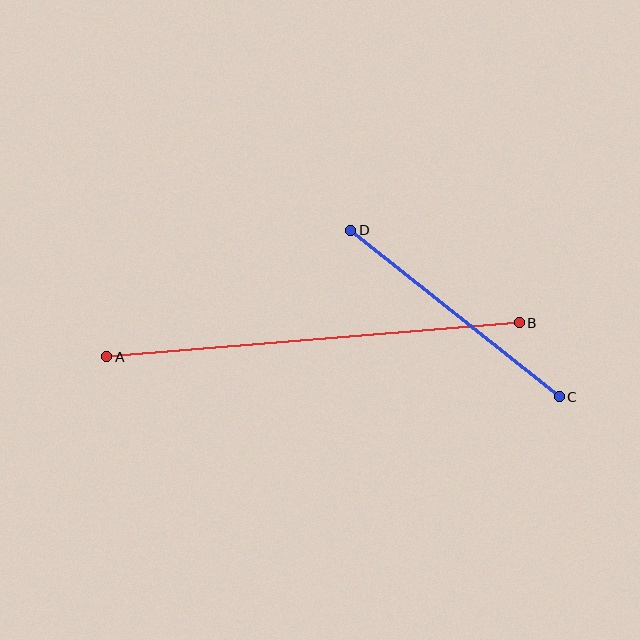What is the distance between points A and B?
The distance is approximately 414 pixels.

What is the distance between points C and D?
The distance is approximately 267 pixels.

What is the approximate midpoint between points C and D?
The midpoint is at approximately (455, 314) pixels.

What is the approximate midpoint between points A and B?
The midpoint is at approximately (313, 340) pixels.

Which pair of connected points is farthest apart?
Points A and B are farthest apart.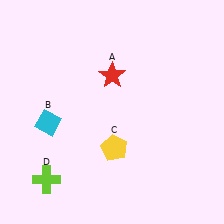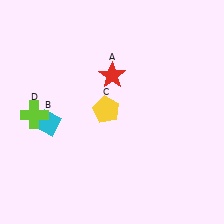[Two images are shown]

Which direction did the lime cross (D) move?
The lime cross (D) moved up.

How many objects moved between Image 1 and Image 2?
2 objects moved between the two images.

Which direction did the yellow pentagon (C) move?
The yellow pentagon (C) moved up.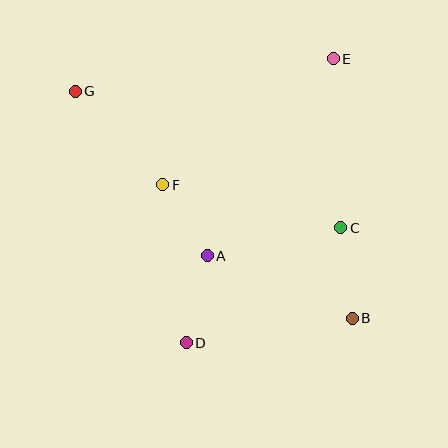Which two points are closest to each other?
Points A and F are closest to each other.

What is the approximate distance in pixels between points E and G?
The distance between E and G is approximately 260 pixels.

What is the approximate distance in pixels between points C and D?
The distance between C and D is approximately 192 pixels.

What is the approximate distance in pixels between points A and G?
The distance between A and G is approximately 211 pixels.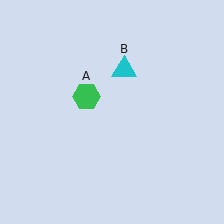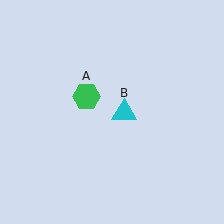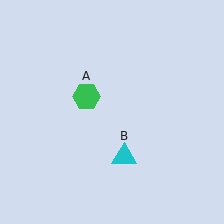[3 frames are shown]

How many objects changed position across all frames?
1 object changed position: cyan triangle (object B).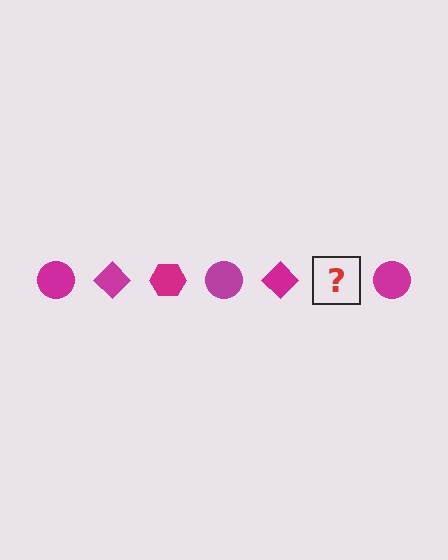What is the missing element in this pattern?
The missing element is a magenta hexagon.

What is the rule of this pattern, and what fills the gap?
The rule is that the pattern cycles through circle, diamond, hexagon shapes in magenta. The gap should be filled with a magenta hexagon.